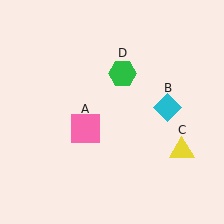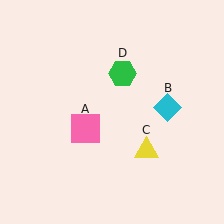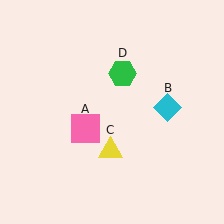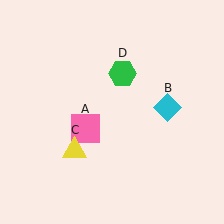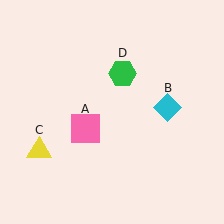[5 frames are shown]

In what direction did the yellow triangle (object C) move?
The yellow triangle (object C) moved left.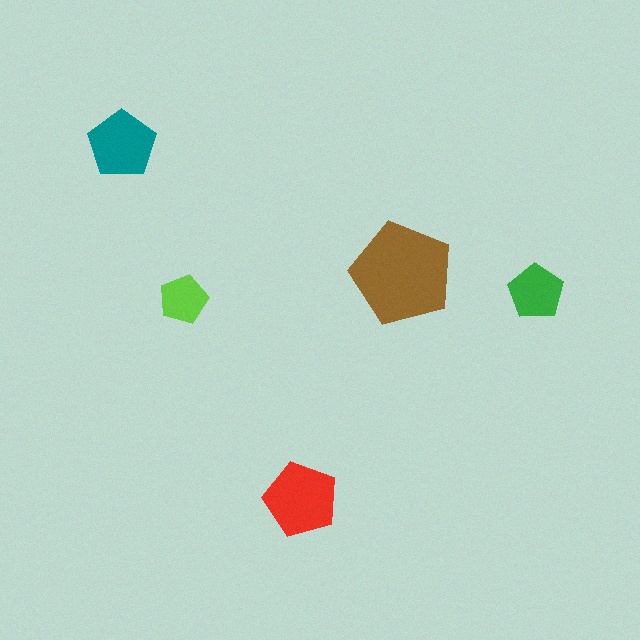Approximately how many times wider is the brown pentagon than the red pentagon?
About 1.5 times wider.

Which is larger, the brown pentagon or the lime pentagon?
The brown one.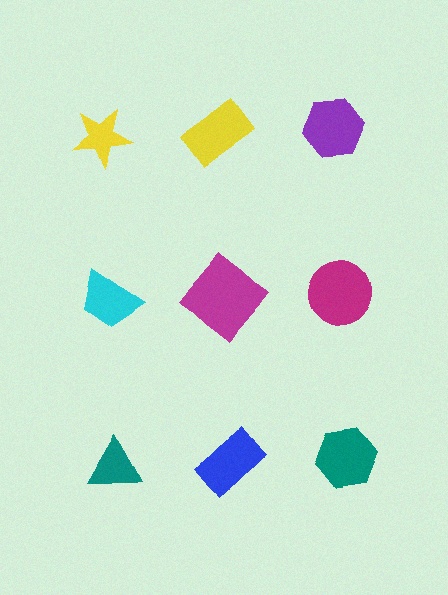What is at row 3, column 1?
A teal triangle.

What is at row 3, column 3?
A teal hexagon.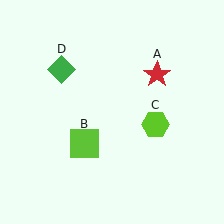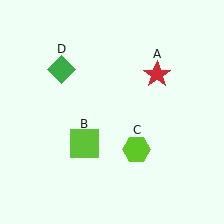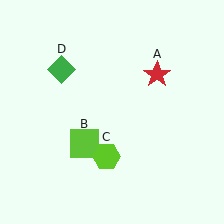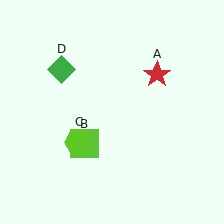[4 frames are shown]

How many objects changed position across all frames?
1 object changed position: lime hexagon (object C).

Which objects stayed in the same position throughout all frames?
Red star (object A) and lime square (object B) and green diamond (object D) remained stationary.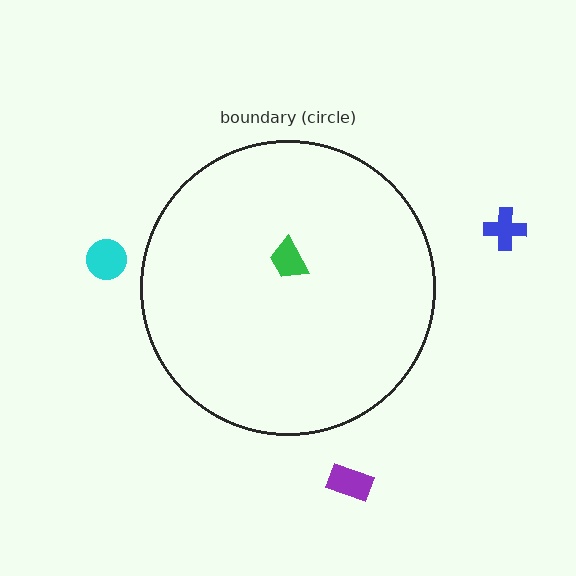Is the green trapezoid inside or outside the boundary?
Inside.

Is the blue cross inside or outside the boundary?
Outside.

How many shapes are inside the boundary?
1 inside, 3 outside.